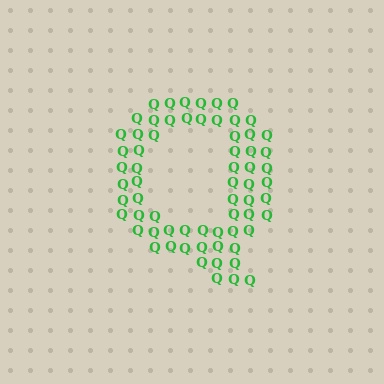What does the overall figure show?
The overall figure shows the letter Q.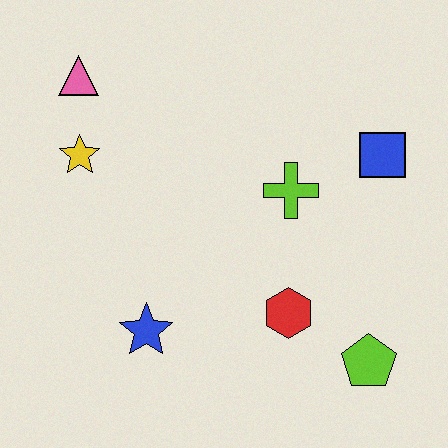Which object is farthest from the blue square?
The pink triangle is farthest from the blue square.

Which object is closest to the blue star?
The red hexagon is closest to the blue star.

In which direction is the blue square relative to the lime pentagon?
The blue square is above the lime pentagon.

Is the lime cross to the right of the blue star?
Yes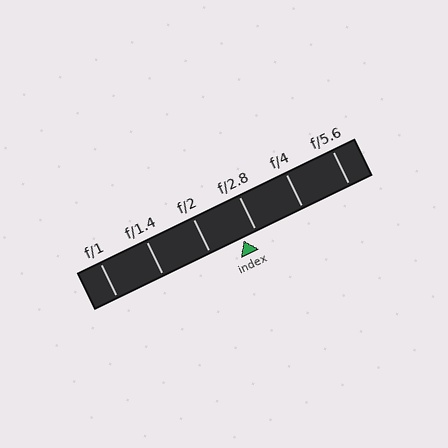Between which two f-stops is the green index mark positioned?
The index mark is between f/2 and f/2.8.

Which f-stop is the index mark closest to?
The index mark is closest to f/2.8.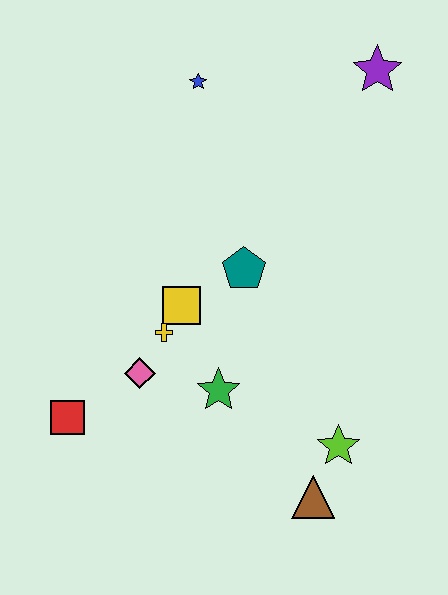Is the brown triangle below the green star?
Yes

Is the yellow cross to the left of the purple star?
Yes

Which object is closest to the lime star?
The brown triangle is closest to the lime star.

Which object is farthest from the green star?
The purple star is farthest from the green star.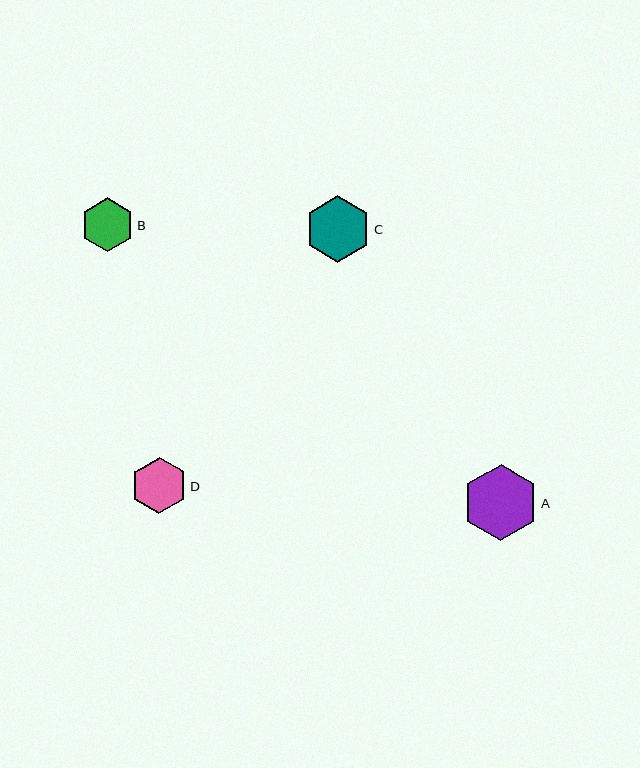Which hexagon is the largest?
Hexagon A is the largest with a size of approximately 76 pixels.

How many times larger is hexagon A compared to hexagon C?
Hexagon A is approximately 1.1 times the size of hexagon C.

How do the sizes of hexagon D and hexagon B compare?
Hexagon D and hexagon B are approximately the same size.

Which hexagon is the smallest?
Hexagon B is the smallest with a size of approximately 54 pixels.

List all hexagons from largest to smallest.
From largest to smallest: A, C, D, B.